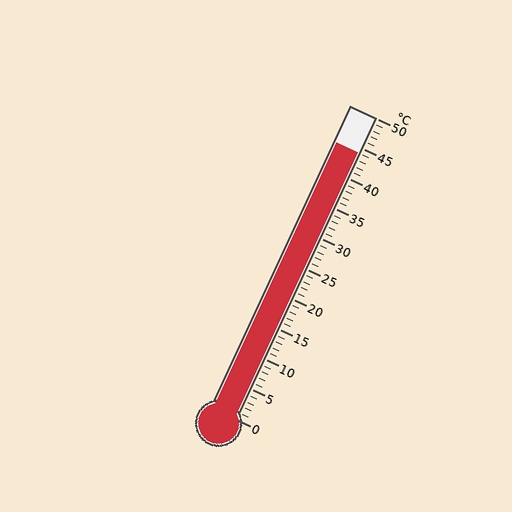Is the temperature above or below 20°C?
The temperature is above 20°C.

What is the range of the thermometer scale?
The thermometer scale ranges from 0°C to 50°C.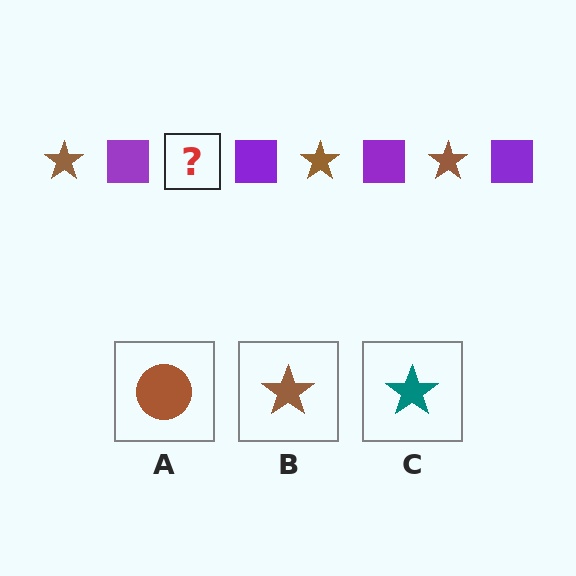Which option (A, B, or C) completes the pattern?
B.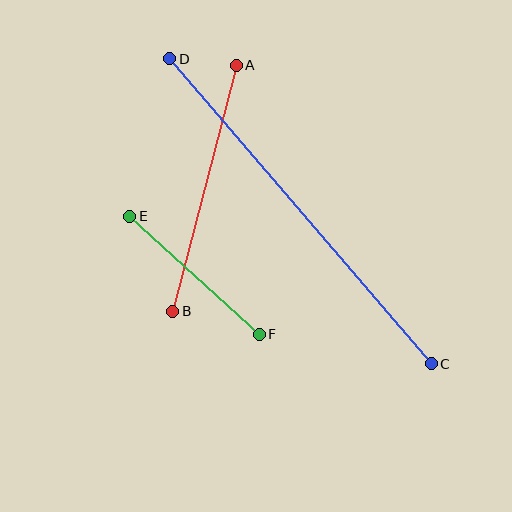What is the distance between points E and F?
The distance is approximately 175 pixels.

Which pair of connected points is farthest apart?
Points C and D are farthest apart.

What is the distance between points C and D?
The distance is approximately 402 pixels.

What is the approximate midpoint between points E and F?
The midpoint is at approximately (194, 275) pixels.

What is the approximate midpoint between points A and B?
The midpoint is at approximately (205, 188) pixels.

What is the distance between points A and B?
The distance is approximately 254 pixels.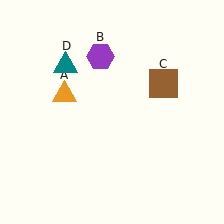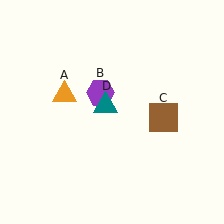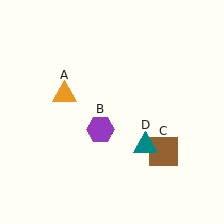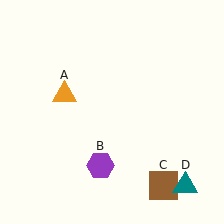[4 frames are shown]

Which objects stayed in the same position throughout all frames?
Orange triangle (object A) remained stationary.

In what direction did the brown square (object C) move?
The brown square (object C) moved down.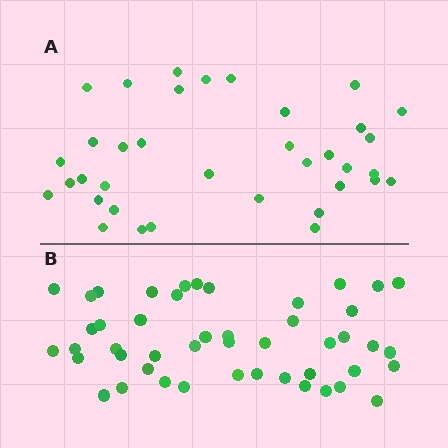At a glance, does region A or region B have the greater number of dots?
Region B (the bottom region) has more dots.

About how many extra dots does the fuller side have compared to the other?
Region B has roughly 12 or so more dots than region A.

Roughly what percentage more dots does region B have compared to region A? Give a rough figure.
About 30% more.